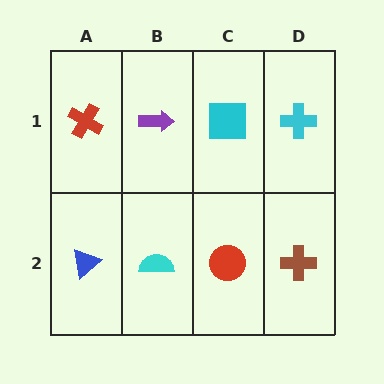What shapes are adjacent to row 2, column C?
A cyan square (row 1, column C), a cyan semicircle (row 2, column B), a brown cross (row 2, column D).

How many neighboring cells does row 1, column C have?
3.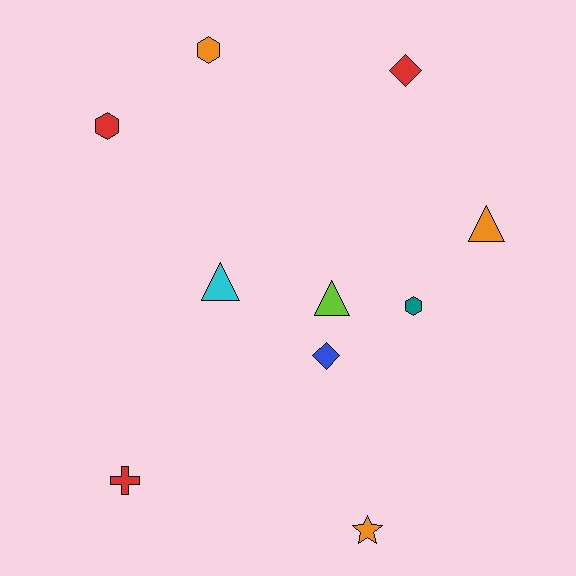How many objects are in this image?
There are 10 objects.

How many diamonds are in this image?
There are 2 diamonds.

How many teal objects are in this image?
There is 1 teal object.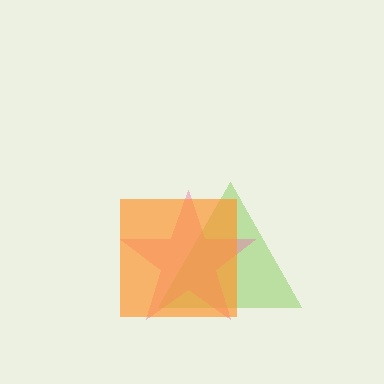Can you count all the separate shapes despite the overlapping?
Yes, there are 3 separate shapes.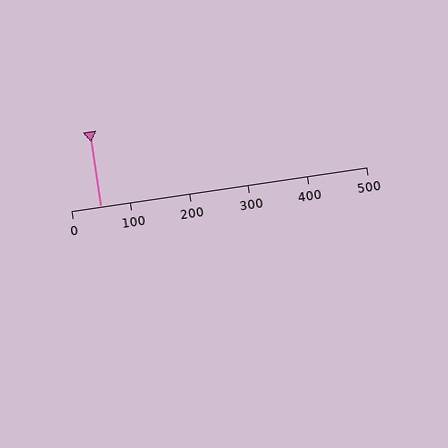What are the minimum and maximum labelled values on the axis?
The axis runs from 0 to 500.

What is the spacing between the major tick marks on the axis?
The major ticks are spaced 100 apart.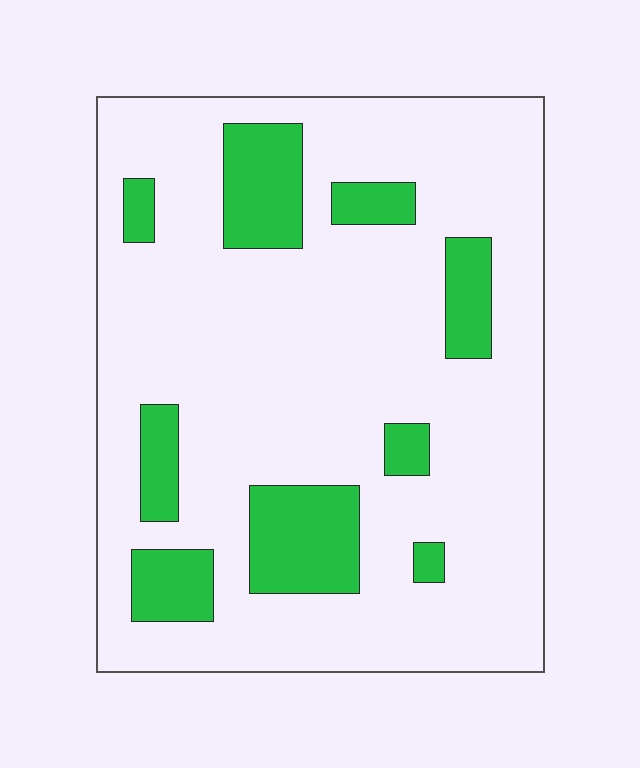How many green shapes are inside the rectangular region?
9.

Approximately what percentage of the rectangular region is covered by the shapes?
Approximately 20%.